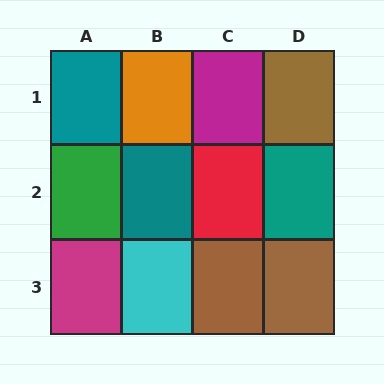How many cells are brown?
3 cells are brown.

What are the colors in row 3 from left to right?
Magenta, cyan, brown, brown.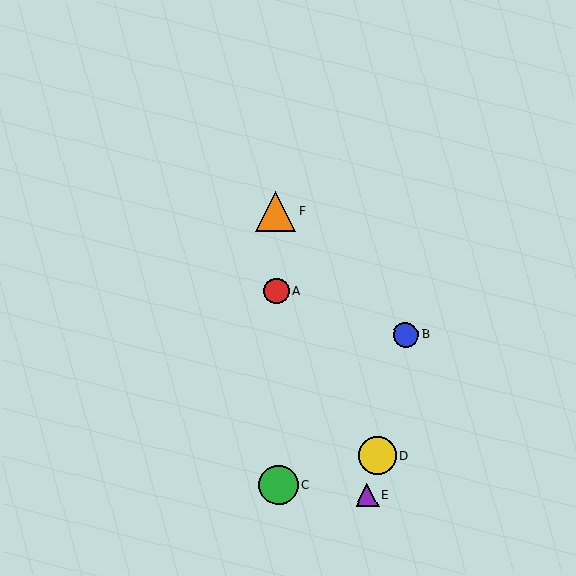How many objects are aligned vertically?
3 objects (A, C, F) are aligned vertically.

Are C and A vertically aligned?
Yes, both are at x≈279.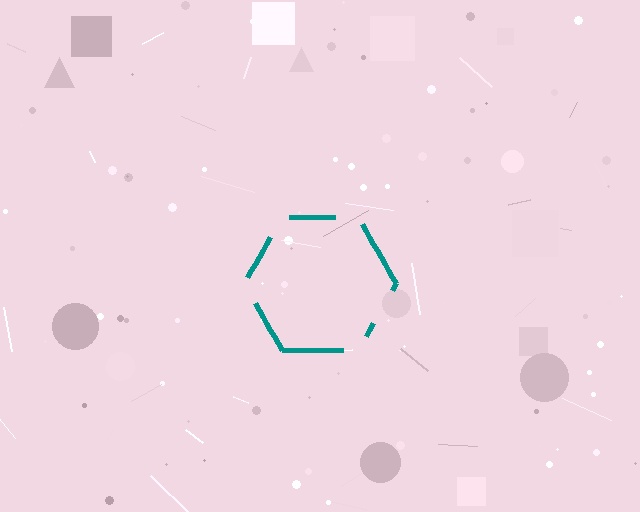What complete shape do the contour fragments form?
The contour fragments form a hexagon.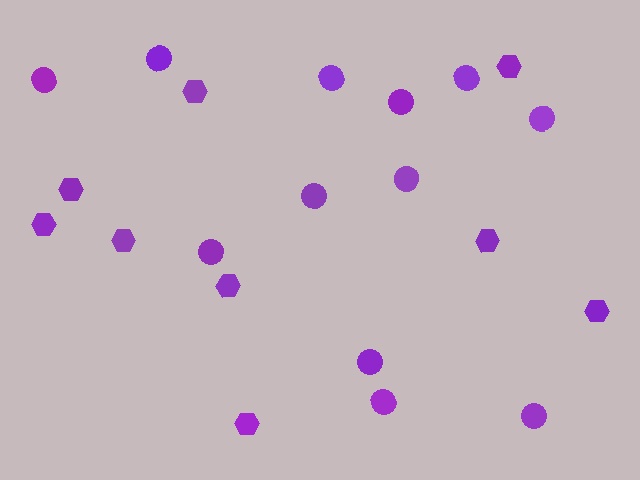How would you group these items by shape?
There are 2 groups: one group of hexagons (9) and one group of circles (12).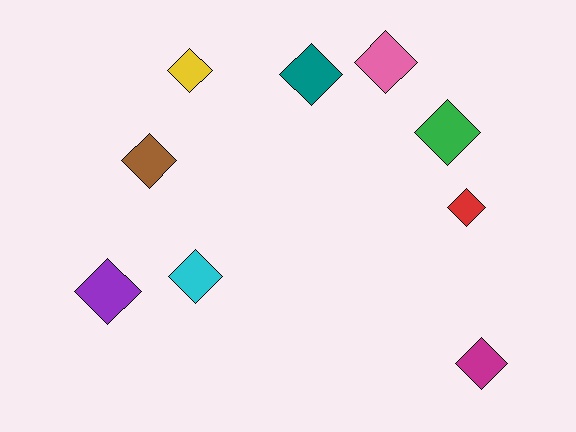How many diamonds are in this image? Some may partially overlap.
There are 9 diamonds.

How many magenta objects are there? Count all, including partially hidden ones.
There is 1 magenta object.